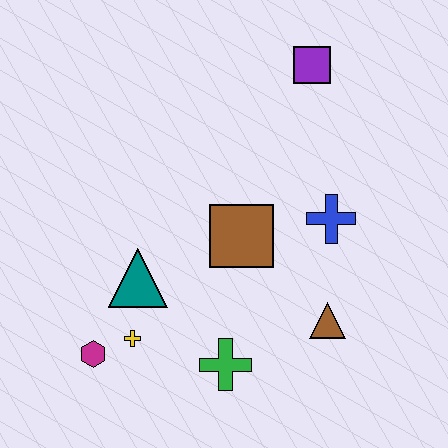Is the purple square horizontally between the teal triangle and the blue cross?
Yes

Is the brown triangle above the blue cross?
No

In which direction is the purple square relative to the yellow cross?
The purple square is above the yellow cross.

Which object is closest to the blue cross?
The brown square is closest to the blue cross.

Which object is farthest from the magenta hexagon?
The purple square is farthest from the magenta hexagon.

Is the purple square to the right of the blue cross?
No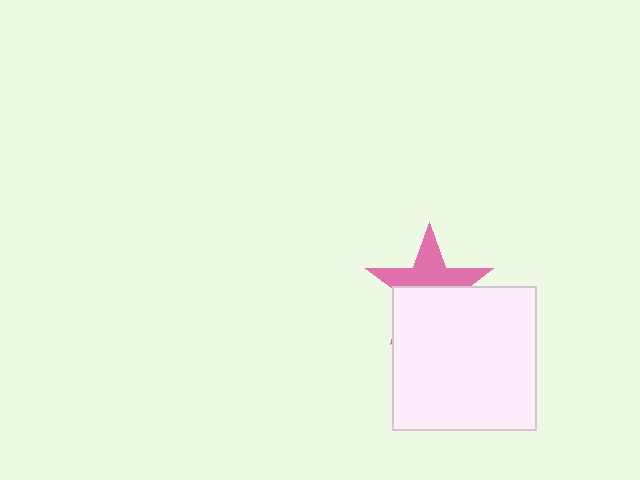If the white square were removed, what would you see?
You would see the complete pink star.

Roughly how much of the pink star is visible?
About half of it is visible (roughly 49%).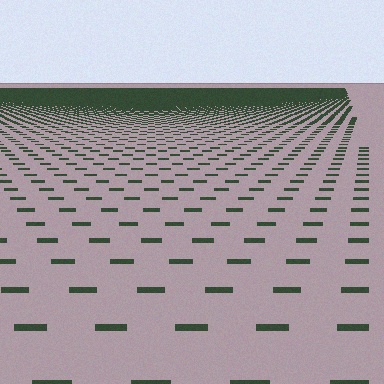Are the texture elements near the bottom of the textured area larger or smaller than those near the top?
Larger. Near the bottom, elements are closer to the viewer and appear at a bigger on-screen size.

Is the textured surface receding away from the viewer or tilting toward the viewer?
The surface is receding away from the viewer. Texture elements get smaller and denser toward the top.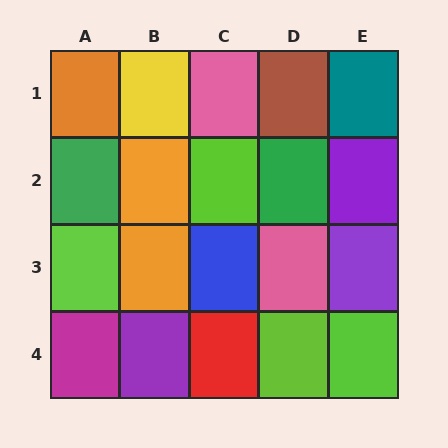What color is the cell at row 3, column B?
Orange.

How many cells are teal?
1 cell is teal.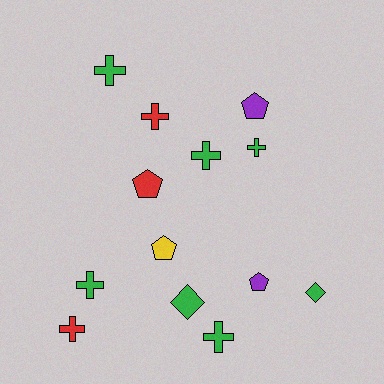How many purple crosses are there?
There are no purple crosses.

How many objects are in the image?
There are 13 objects.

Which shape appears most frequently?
Cross, with 7 objects.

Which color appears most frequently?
Green, with 7 objects.